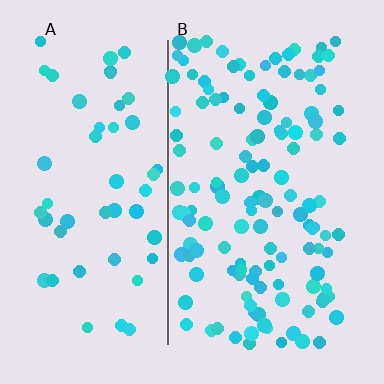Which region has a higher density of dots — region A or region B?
B (the right).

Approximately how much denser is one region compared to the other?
Approximately 2.4× — region B over region A.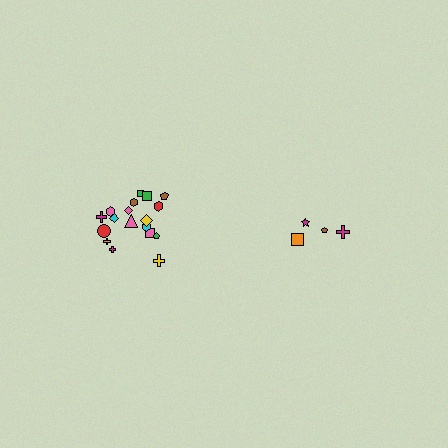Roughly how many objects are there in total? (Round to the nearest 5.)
Roughly 20 objects in total.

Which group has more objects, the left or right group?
The left group.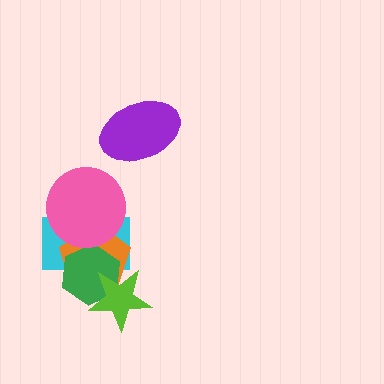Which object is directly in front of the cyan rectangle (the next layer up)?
The orange pentagon is directly in front of the cyan rectangle.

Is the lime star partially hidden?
No, no other shape covers it.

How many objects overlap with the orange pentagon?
4 objects overlap with the orange pentagon.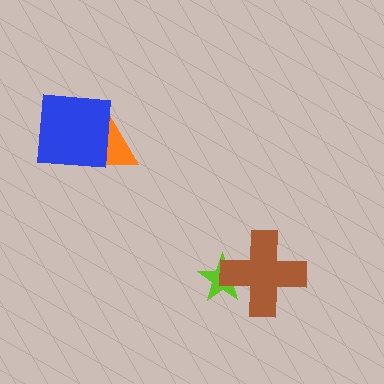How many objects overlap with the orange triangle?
1 object overlaps with the orange triangle.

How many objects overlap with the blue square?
1 object overlaps with the blue square.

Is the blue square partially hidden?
No, no other shape covers it.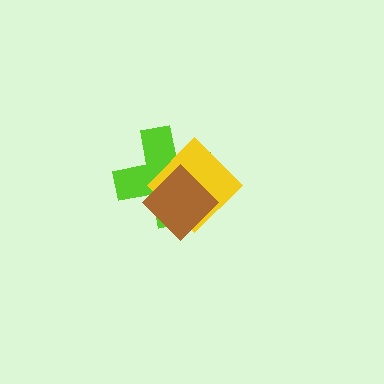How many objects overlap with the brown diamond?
2 objects overlap with the brown diamond.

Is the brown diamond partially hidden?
No, no other shape covers it.